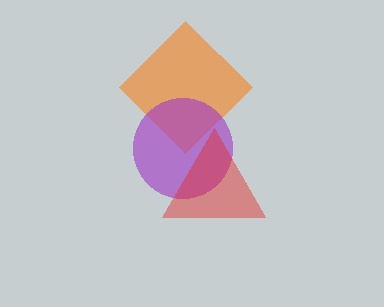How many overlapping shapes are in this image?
There are 3 overlapping shapes in the image.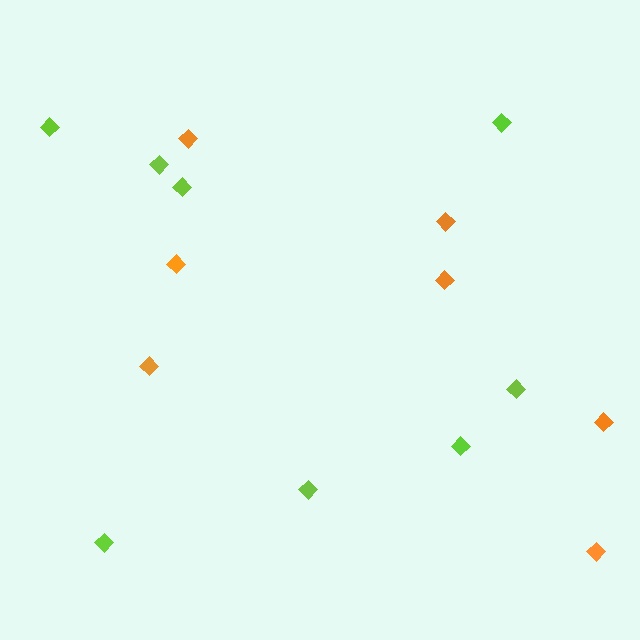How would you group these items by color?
There are 2 groups: one group of lime diamonds (8) and one group of orange diamonds (7).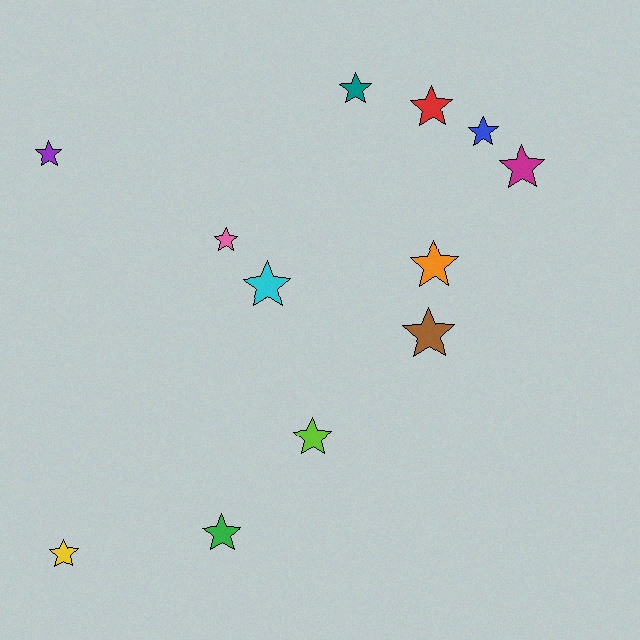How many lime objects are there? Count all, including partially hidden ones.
There is 1 lime object.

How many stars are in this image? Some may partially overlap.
There are 12 stars.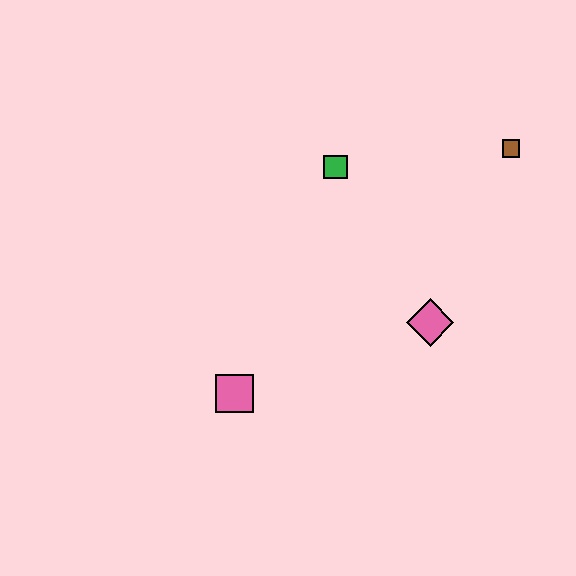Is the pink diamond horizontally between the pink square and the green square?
No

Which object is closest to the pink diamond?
The green square is closest to the pink diamond.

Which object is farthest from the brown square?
The pink square is farthest from the brown square.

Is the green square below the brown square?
Yes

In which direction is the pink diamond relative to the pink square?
The pink diamond is to the right of the pink square.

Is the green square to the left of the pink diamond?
Yes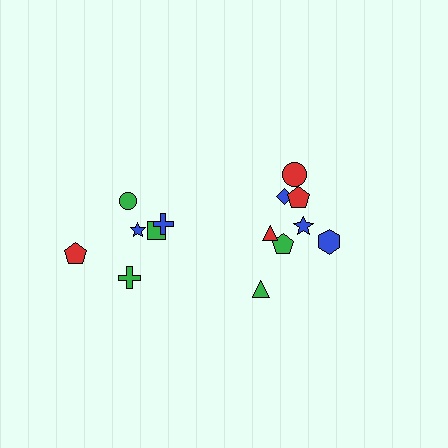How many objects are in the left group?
There are 6 objects.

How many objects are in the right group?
There are 8 objects.